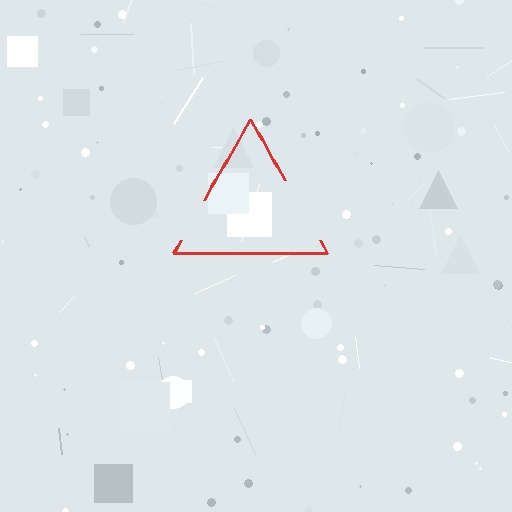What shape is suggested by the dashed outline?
The dashed outline suggests a triangle.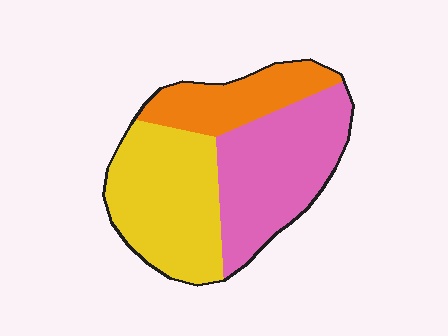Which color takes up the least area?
Orange, at roughly 20%.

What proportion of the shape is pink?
Pink takes up about two fifths (2/5) of the shape.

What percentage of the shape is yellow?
Yellow takes up about two fifths (2/5) of the shape.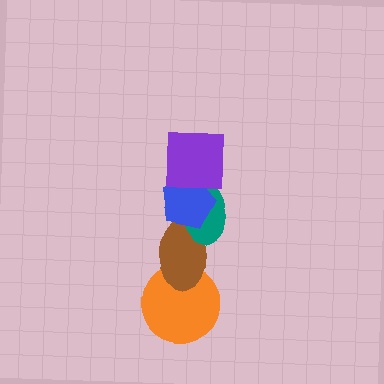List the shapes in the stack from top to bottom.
From top to bottom: the purple square, the blue pentagon, the teal ellipse, the brown ellipse, the orange circle.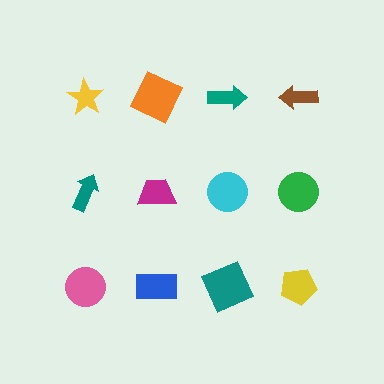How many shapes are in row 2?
4 shapes.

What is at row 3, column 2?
A blue rectangle.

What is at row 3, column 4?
A yellow pentagon.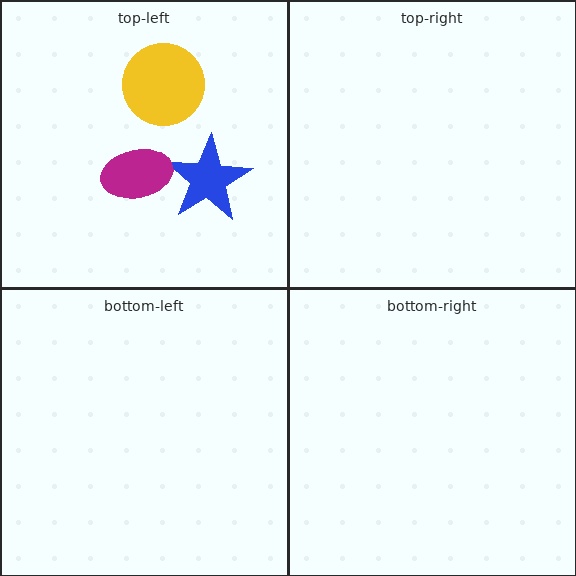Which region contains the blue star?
The top-left region.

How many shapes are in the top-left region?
3.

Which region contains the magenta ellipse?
The top-left region.